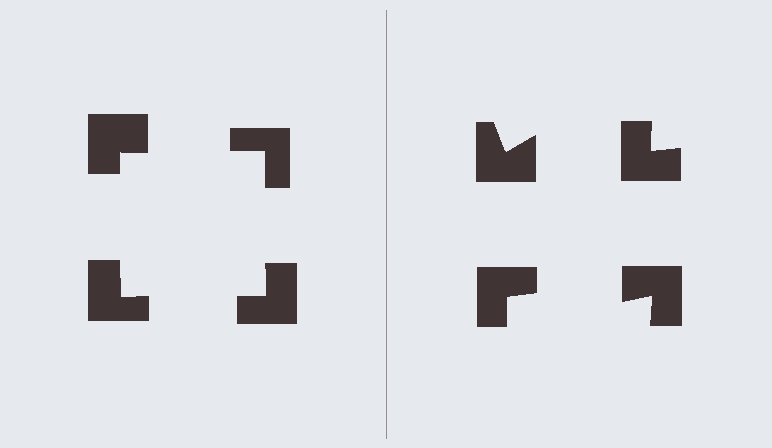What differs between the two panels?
The notched squares are positioned identically on both sides; only the wedge orientations differ. On the left they align to a square; on the right they are misaligned.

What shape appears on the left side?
An illusory square.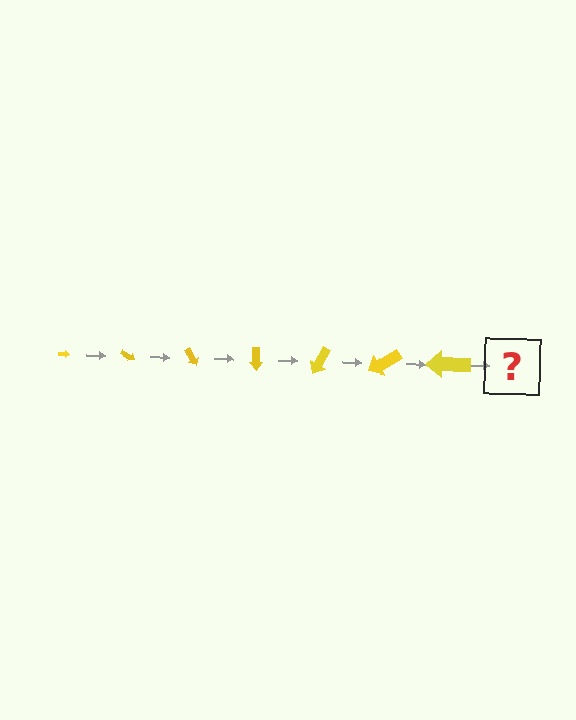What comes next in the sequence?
The next element should be an arrow, larger than the previous one and rotated 210 degrees from the start.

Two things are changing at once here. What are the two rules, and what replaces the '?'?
The two rules are that the arrow grows larger each step and it rotates 30 degrees each step. The '?' should be an arrow, larger than the previous one and rotated 210 degrees from the start.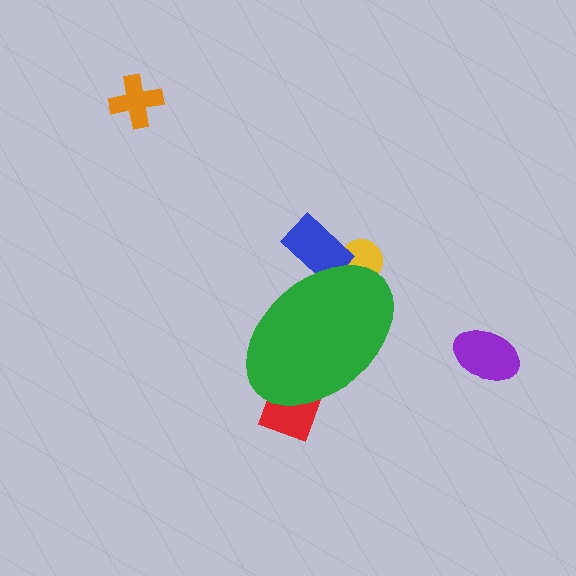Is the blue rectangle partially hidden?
Yes, the blue rectangle is partially hidden behind the green ellipse.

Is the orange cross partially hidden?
No, the orange cross is fully visible.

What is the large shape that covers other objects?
A green ellipse.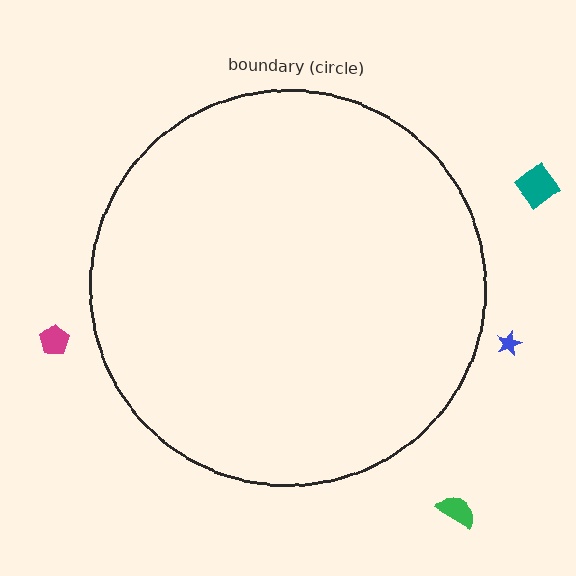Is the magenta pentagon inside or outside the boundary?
Outside.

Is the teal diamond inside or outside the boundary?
Outside.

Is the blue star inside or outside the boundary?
Outside.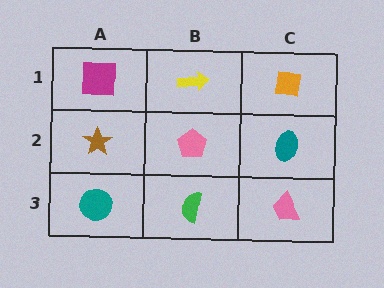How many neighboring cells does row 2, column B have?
4.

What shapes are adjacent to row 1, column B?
A pink pentagon (row 2, column B), a magenta square (row 1, column A), an orange square (row 1, column C).